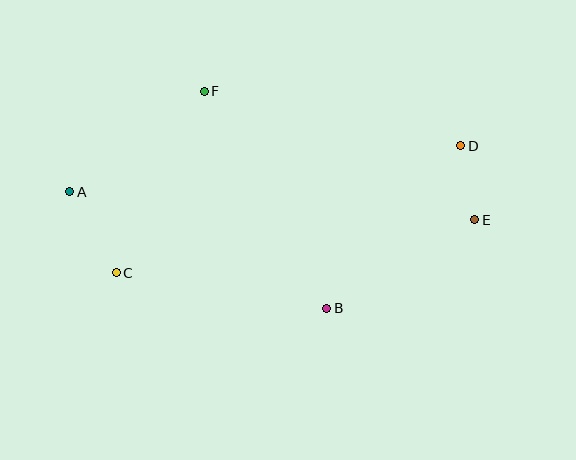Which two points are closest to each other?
Points D and E are closest to each other.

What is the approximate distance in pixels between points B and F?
The distance between B and F is approximately 249 pixels.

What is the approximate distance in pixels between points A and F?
The distance between A and F is approximately 168 pixels.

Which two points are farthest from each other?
Points A and E are farthest from each other.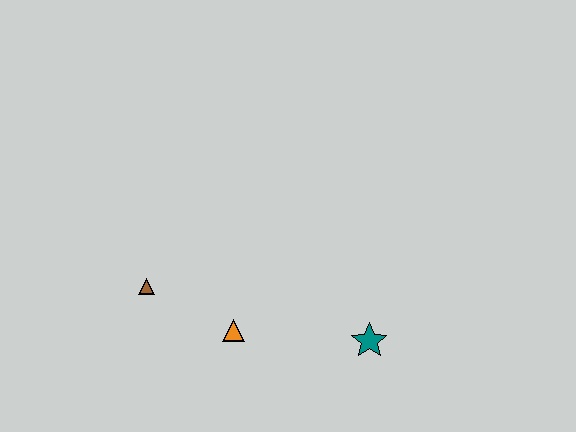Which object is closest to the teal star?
The orange triangle is closest to the teal star.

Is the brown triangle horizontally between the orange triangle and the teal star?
No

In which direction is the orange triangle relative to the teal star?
The orange triangle is to the left of the teal star.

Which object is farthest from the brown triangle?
The teal star is farthest from the brown triangle.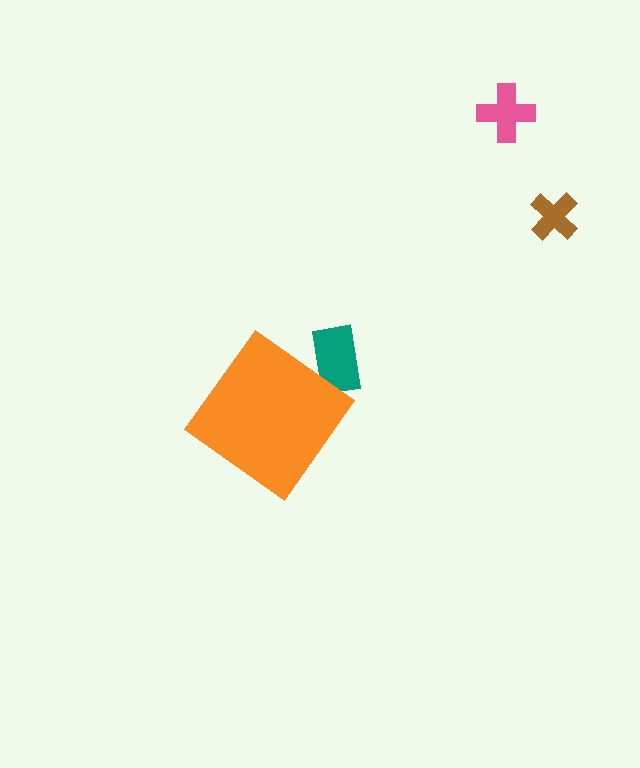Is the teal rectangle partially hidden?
Yes, the teal rectangle is partially hidden behind the orange diamond.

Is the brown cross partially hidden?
No, the brown cross is fully visible.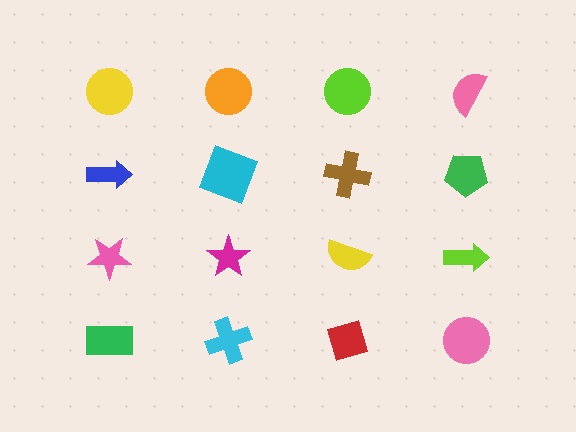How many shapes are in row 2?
4 shapes.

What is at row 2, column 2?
A cyan square.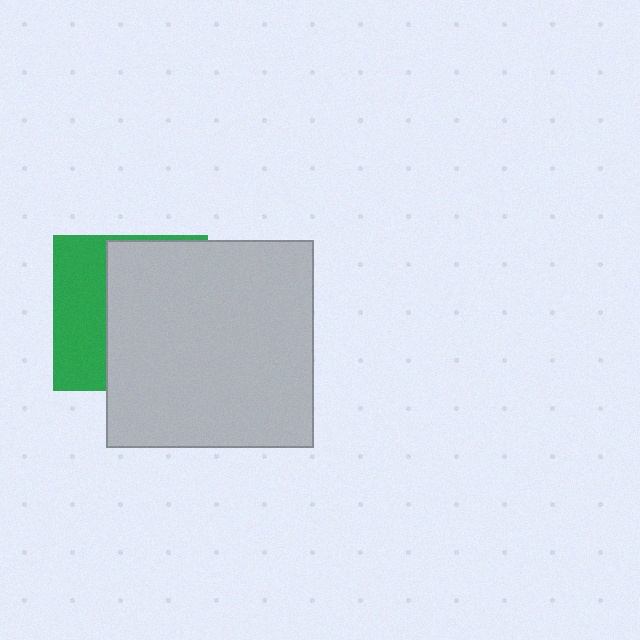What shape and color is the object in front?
The object in front is a light gray square.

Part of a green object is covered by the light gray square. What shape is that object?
It is a square.